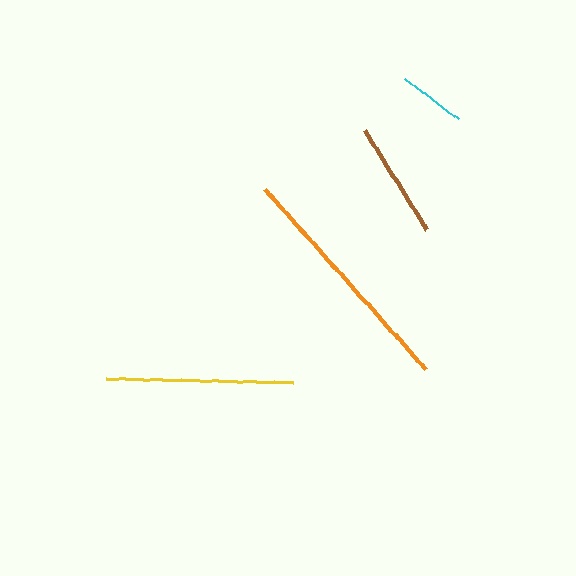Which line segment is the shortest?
The cyan line is the shortest at approximately 67 pixels.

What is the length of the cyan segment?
The cyan segment is approximately 67 pixels long.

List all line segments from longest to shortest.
From longest to shortest: orange, yellow, brown, cyan.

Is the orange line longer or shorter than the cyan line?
The orange line is longer than the cyan line.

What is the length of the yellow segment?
The yellow segment is approximately 188 pixels long.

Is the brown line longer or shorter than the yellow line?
The yellow line is longer than the brown line.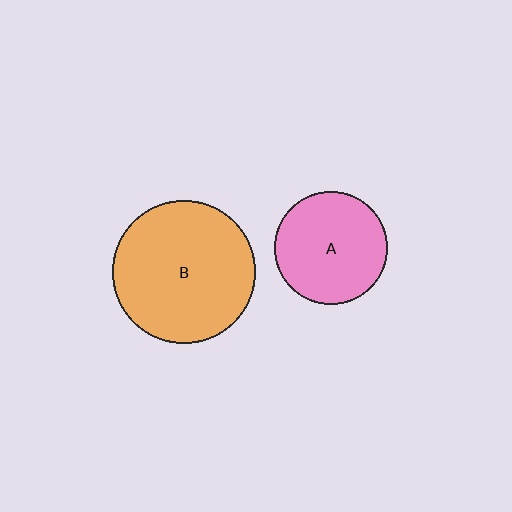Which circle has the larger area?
Circle B (orange).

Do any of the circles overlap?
No, none of the circles overlap.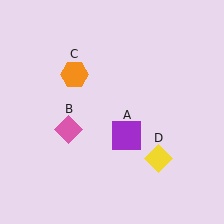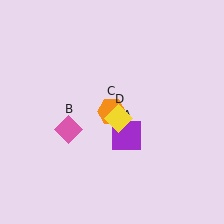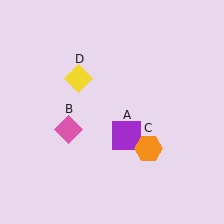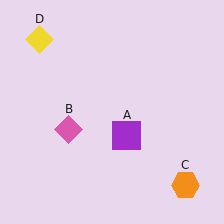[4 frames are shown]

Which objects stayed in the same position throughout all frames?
Purple square (object A) and pink diamond (object B) remained stationary.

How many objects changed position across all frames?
2 objects changed position: orange hexagon (object C), yellow diamond (object D).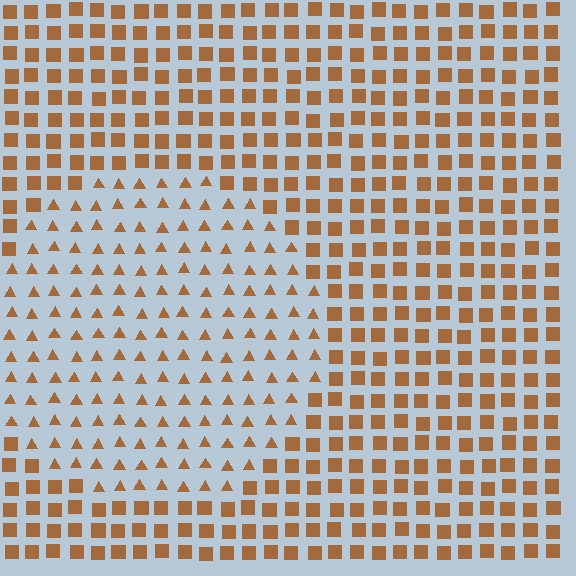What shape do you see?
I see a circle.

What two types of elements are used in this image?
The image uses triangles inside the circle region and squares outside it.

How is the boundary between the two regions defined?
The boundary is defined by a change in element shape: triangles inside vs. squares outside. All elements share the same color and spacing.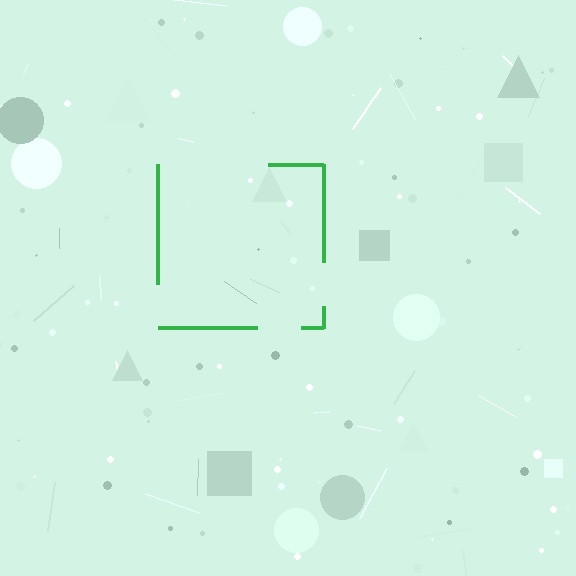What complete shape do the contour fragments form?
The contour fragments form a square.